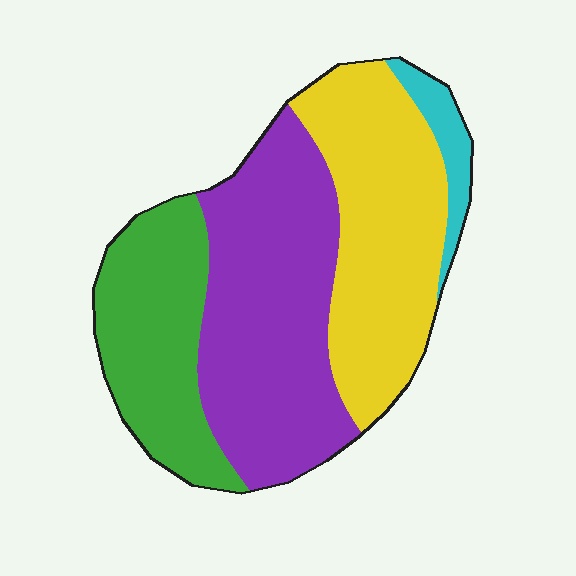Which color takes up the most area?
Purple, at roughly 40%.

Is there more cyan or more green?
Green.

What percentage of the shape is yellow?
Yellow takes up about one third (1/3) of the shape.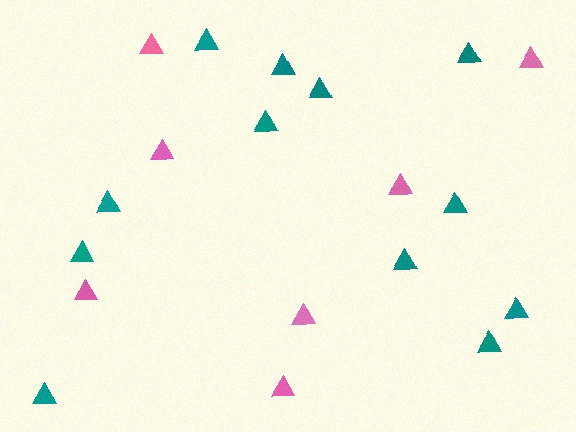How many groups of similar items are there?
There are 2 groups: one group of teal triangles (12) and one group of pink triangles (7).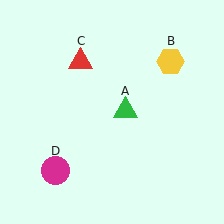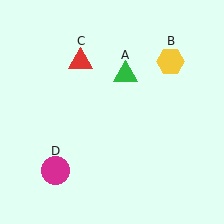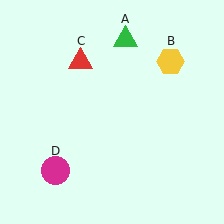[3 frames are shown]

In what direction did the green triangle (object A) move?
The green triangle (object A) moved up.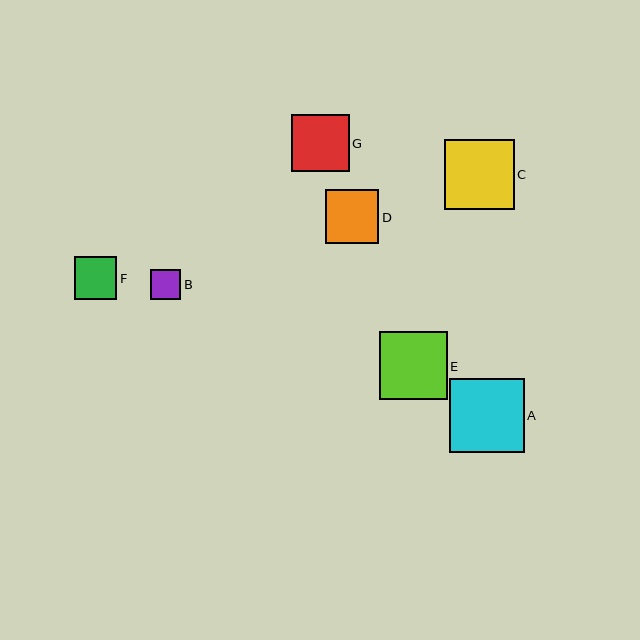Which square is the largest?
Square A is the largest with a size of approximately 75 pixels.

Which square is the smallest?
Square B is the smallest with a size of approximately 30 pixels.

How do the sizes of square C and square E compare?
Square C and square E are approximately the same size.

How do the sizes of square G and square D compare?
Square G and square D are approximately the same size.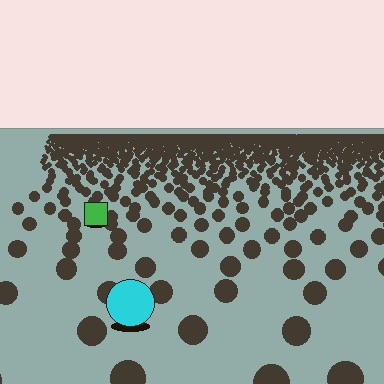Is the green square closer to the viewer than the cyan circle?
No. The cyan circle is closer — you can tell from the texture gradient: the ground texture is coarser near it.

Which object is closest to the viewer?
The cyan circle is closest. The texture marks near it are larger and more spread out.